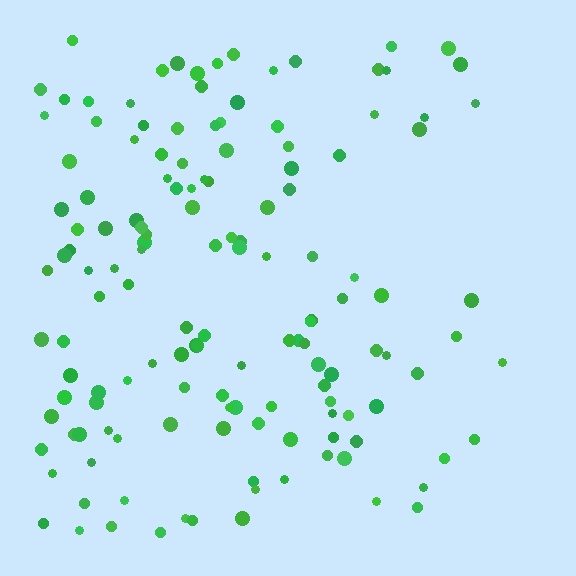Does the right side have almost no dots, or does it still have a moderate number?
Still a moderate number, just noticeably fewer than the left.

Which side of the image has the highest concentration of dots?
The left.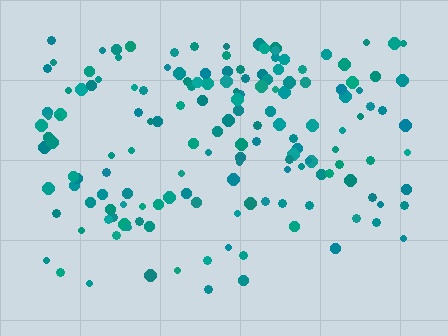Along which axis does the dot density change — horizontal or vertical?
Vertical.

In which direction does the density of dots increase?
From bottom to top, with the top side densest.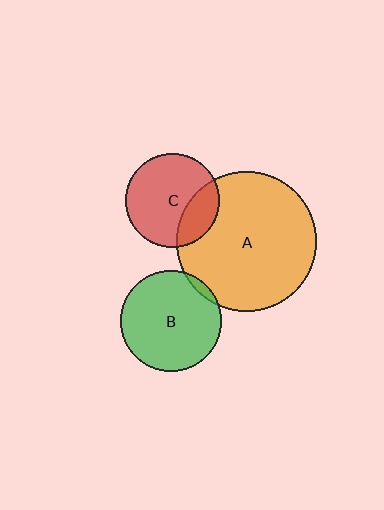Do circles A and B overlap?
Yes.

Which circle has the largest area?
Circle A (orange).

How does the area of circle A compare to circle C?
Approximately 2.2 times.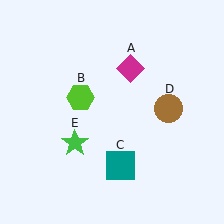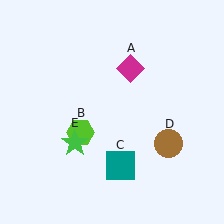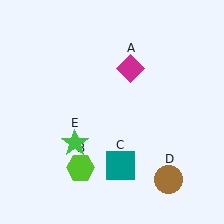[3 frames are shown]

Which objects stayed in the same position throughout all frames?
Magenta diamond (object A) and teal square (object C) and green star (object E) remained stationary.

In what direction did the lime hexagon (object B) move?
The lime hexagon (object B) moved down.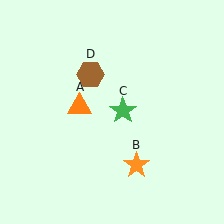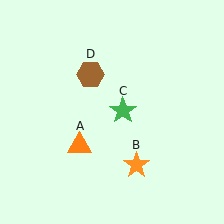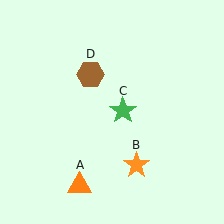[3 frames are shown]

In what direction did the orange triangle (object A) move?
The orange triangle (object A) moved down.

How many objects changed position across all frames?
1 object changed position: orange triangle (object A).